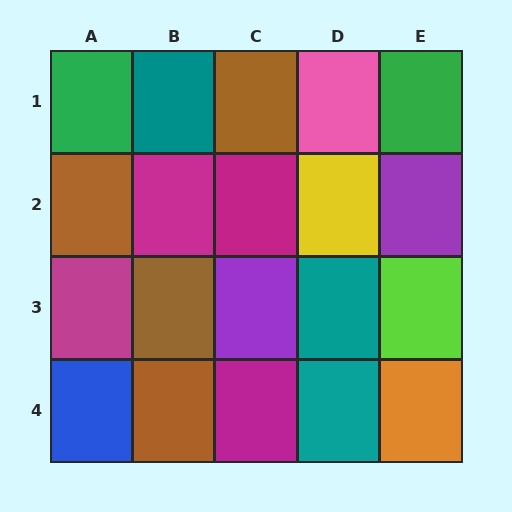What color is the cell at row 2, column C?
Magenta.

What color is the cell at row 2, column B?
Magenta.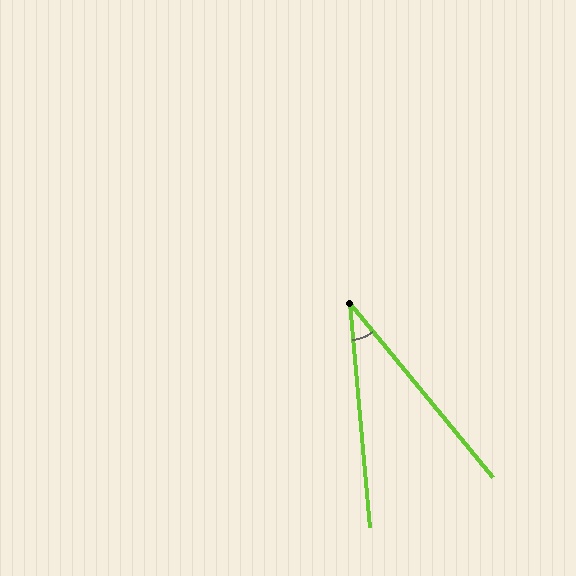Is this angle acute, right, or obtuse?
It is acute.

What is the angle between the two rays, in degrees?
Approximately 34 degrees.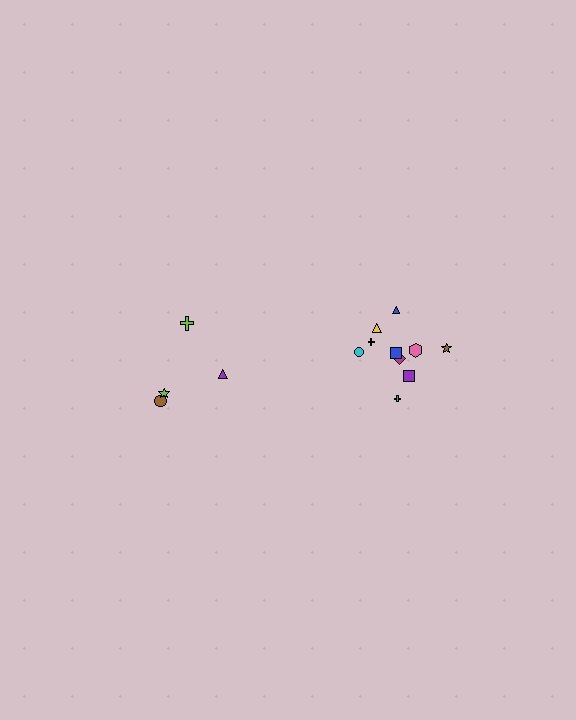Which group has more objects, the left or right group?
The right group.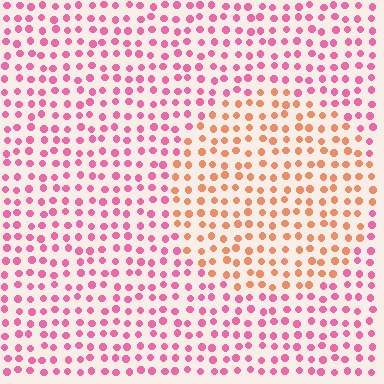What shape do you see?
I see a circle.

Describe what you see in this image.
The image is filled with small pink elements in a uniform arrangement. A circle-shaped region is visible where the elements are tinted to a slightly different hue, forming a subtle color boundary.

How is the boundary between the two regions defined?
The boundary is defined purely by a slight shift in hue (about 47 degrees). Spacing, size, and orientation are identical on both sides.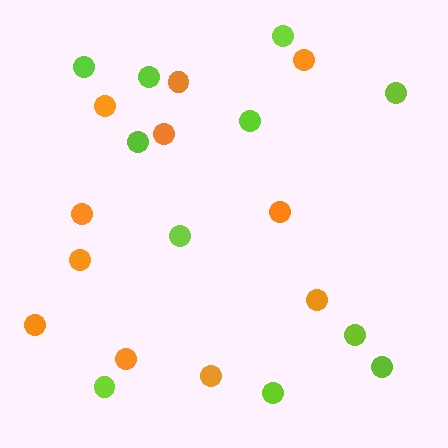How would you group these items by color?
There are 2 groups: one group of orange circles (11) and one group of lime circles (11).